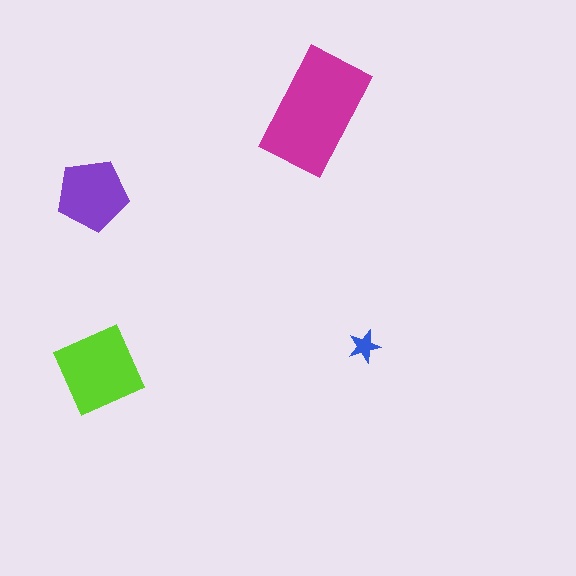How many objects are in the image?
There are 4 objects in the image.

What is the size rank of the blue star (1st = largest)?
4th.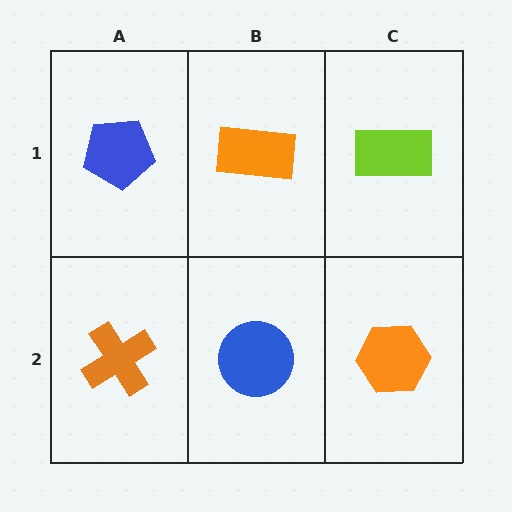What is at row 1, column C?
A lime rectangle.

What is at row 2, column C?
An orange hexagon.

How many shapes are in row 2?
3 shapes.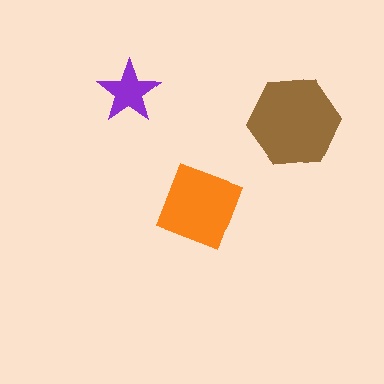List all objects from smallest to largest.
The purple star, the orange diamond, the brown hexagon.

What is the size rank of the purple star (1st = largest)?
3rd.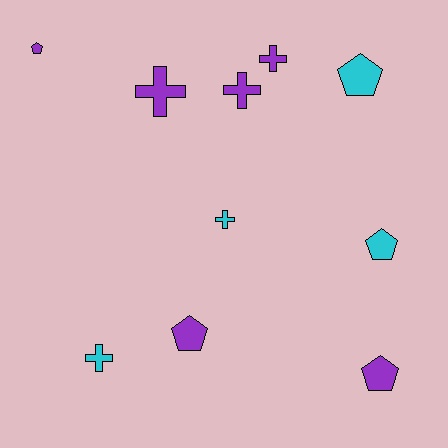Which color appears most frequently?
Purple, with 6 objects.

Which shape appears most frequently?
Cross, with 5 objects.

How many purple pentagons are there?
There are 3 purple pentagons.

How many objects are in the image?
There are 10 objects.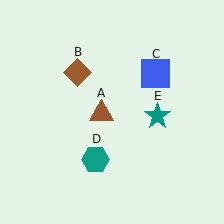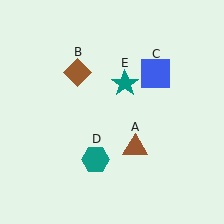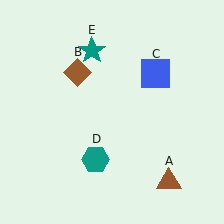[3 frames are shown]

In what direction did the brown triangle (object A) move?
The brown triangle (object A) moved down and to the right.